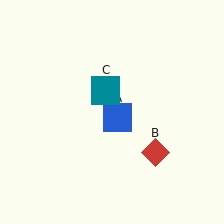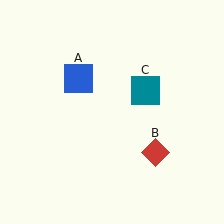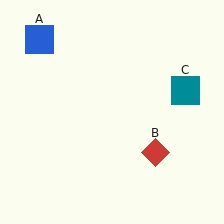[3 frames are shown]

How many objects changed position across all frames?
2 objects changed position: blue square (object A), teal square (object C).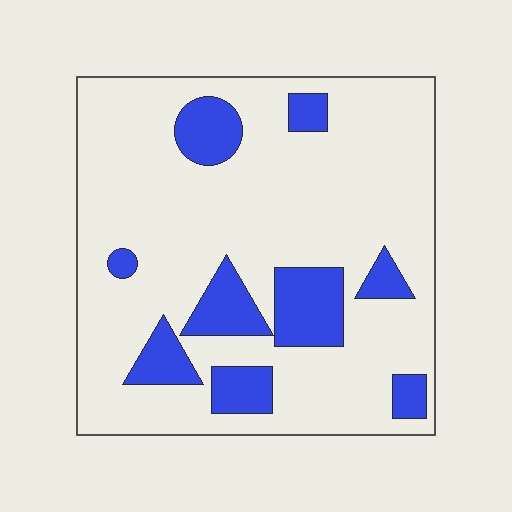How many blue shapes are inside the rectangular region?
9.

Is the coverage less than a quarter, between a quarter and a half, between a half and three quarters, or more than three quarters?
Less than a quarter.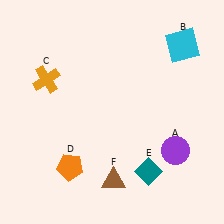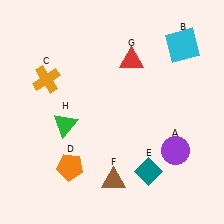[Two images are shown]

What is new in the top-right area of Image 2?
A red triangle (G) was added in the top-right area of Image 2.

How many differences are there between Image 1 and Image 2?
There are 2 differences between the two images.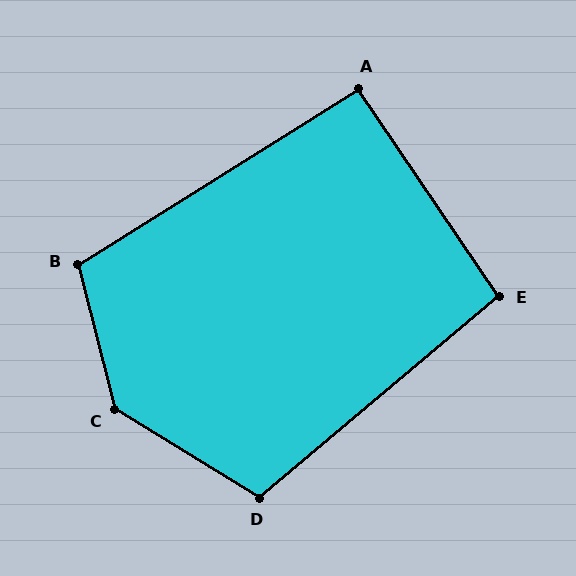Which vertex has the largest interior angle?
C, at approximately 136 degrees.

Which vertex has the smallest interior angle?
A, at approximately 92 degrees.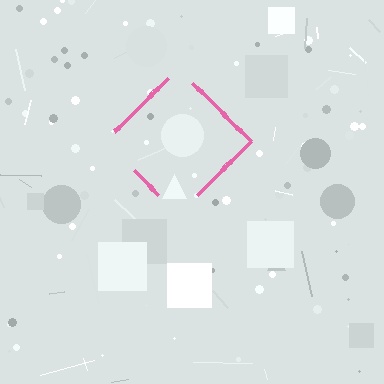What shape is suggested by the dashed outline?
The dashed outline suggests a diamond.